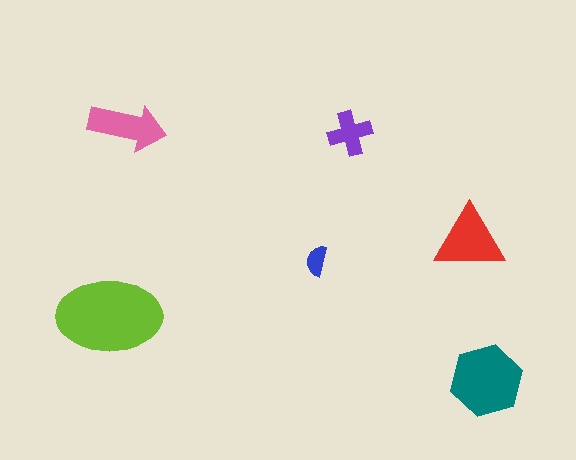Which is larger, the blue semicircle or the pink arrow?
The pink arrow.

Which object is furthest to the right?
The teal hexagon is rightmost.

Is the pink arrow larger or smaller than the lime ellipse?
Smaller.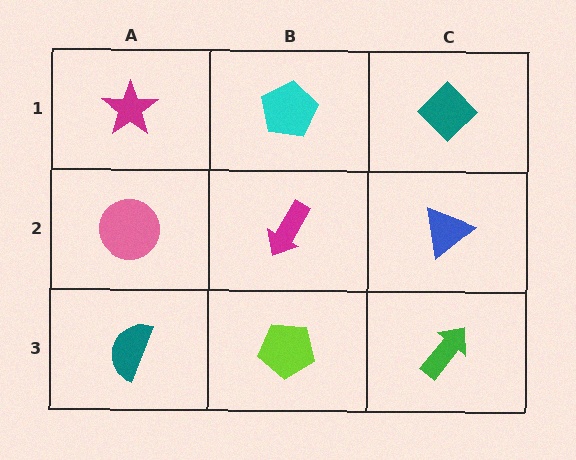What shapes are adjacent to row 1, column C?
A blue triangle (row 2, column C), a cyan pentagon (row 1, column B).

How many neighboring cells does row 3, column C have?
2.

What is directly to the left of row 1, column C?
A cyan pentagon.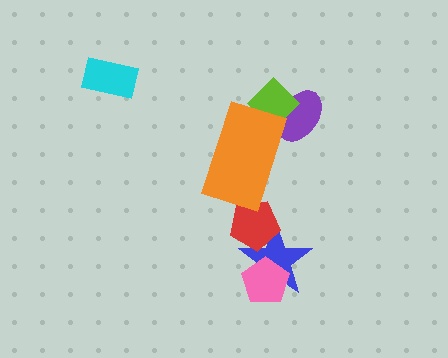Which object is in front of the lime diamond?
The orange rectangle is in front of the lime diamond.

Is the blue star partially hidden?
Yes, it is partially covered by another shape.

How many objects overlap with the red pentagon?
1 object overlaps with the red pentagon.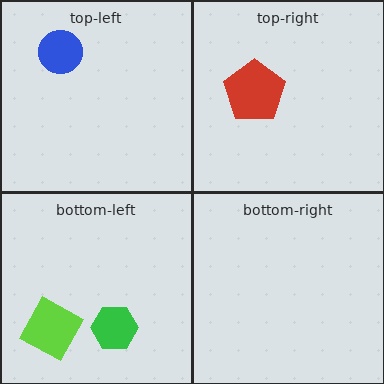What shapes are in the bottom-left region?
The lime diamond, the green hexagon.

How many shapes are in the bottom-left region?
2.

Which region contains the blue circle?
The top-left region.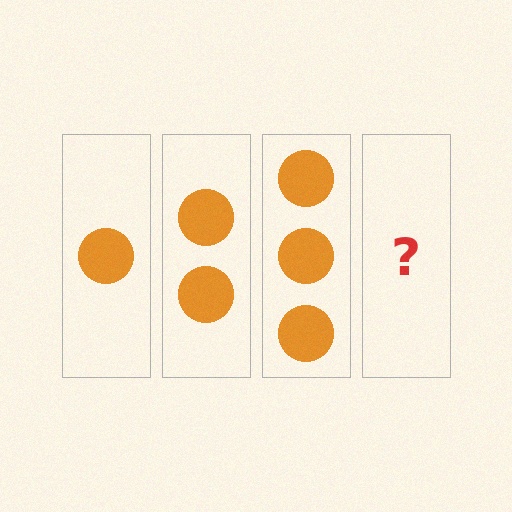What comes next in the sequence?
The next element should be 4 circles.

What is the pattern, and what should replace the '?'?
The pattern is that each step adds one more circle. The '?' should be 4 circles.